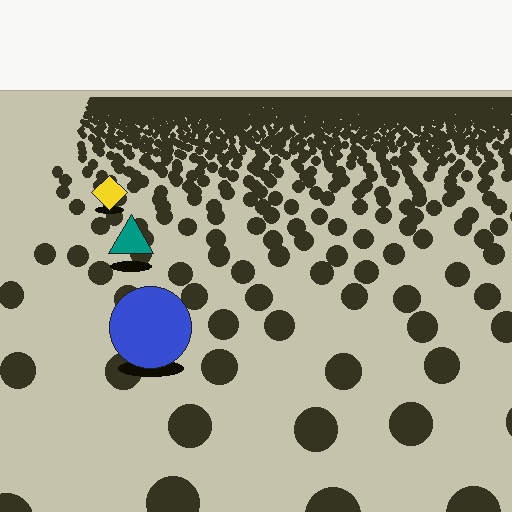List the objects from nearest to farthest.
From nearest to farthest: the blue circle, the teal triangle, the yellow diamond.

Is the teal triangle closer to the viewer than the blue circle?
No. The blue circle is closer — you can tell from the texture gradient: the ground texture is coarser near it.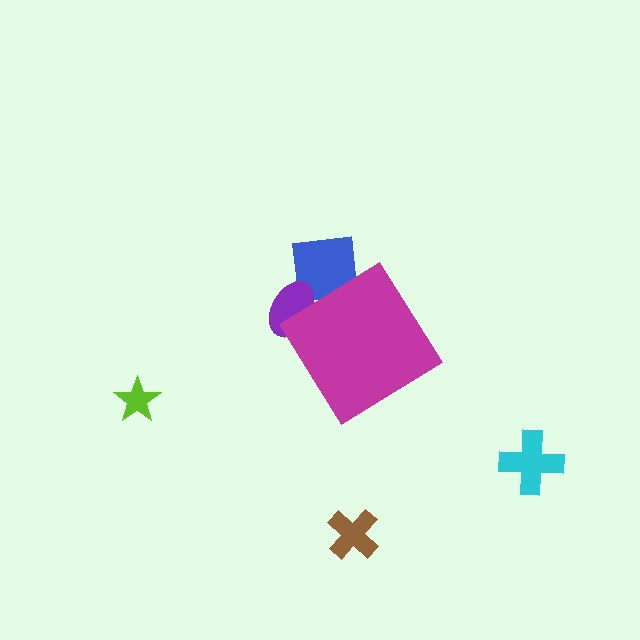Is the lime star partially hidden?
No, the lime star is fully visible.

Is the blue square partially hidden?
Yes, the blue square is partially hidden behind the magenta diamond.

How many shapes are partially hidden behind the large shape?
2 shapes are partially hidden.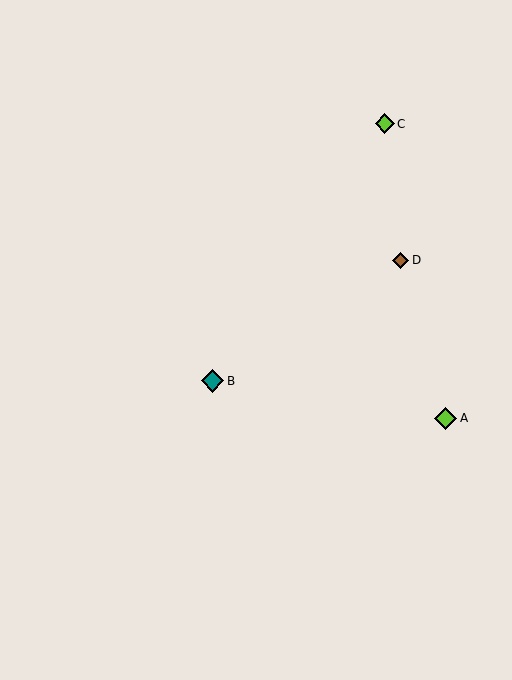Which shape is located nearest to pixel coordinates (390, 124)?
The lime diamond (labeled C) at (385, 124) is nearest to that location.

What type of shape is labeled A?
Shape A is a lime diamond.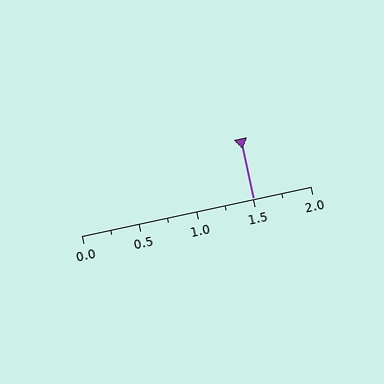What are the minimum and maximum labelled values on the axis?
The axis runs from 0.0 to 2.0.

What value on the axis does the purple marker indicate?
The marker indicates approximately 1.5.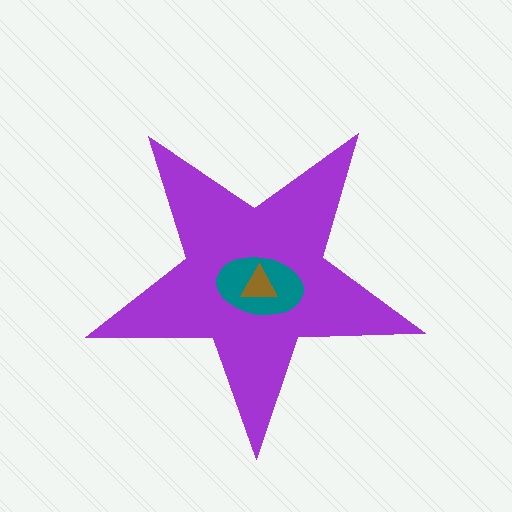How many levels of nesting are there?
3.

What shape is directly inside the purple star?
The teal ellipse.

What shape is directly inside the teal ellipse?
The brown triangle.